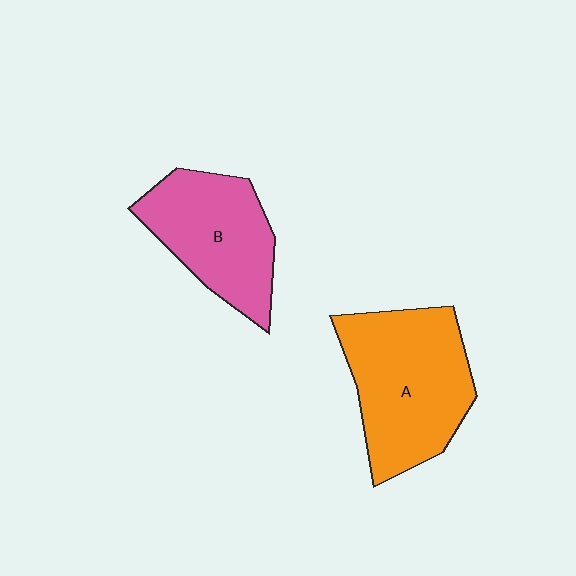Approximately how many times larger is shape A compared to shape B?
Approximately 1.3 times.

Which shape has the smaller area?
Shape B (pink).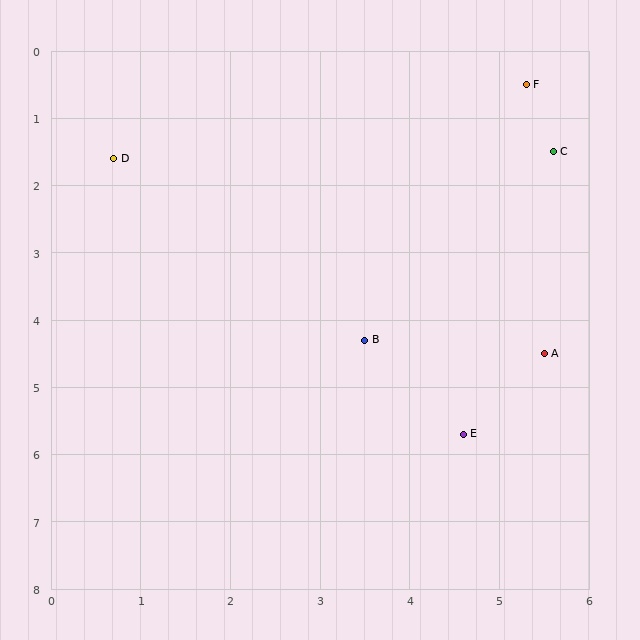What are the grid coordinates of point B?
Point B is at approximately (3.5, 4.3).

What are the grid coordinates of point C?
Point C is at approximately (5.6, 1.5).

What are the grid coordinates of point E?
Point E is at approximately (4.6, 5.7).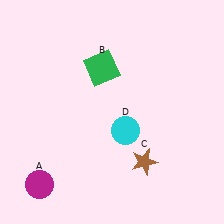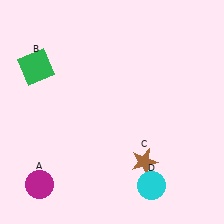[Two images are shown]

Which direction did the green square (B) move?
The green square (B) moved left.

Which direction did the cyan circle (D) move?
The cyan circle (D) moved down.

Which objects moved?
The objects that moved are: the green square (B), the cyan circle (D).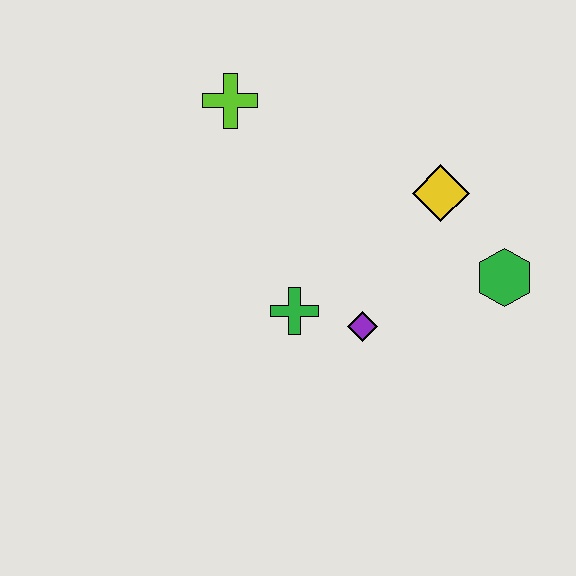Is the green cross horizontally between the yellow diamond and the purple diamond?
No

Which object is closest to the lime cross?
The green cross is closest to the lime cross.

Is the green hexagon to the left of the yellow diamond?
No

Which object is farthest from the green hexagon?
The lime cross is farthest from the green hexagon.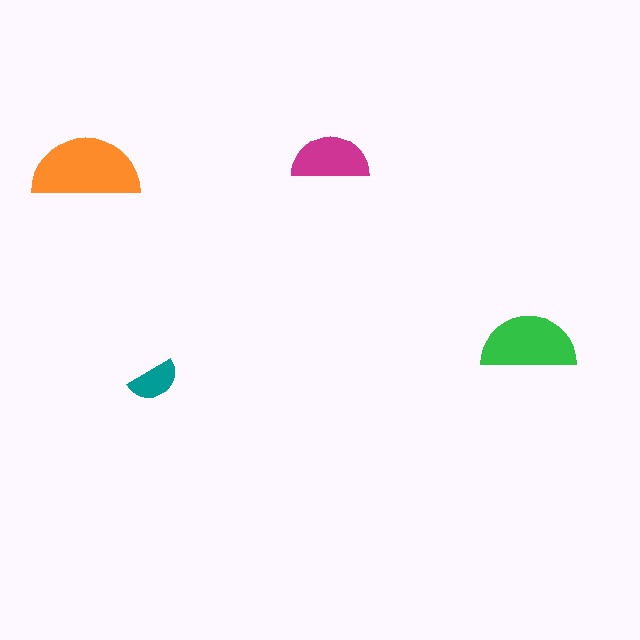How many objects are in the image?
There are 4 objects in the image.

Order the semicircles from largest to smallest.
the orange one, the green one, the magenta one, the teal one.